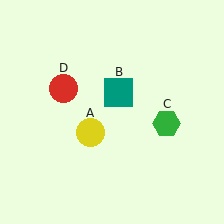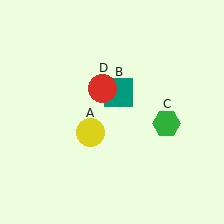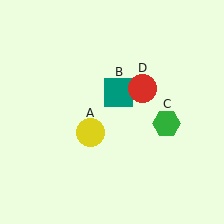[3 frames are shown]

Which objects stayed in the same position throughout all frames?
Yellow circle (object A) and teal square (object B) and green hexagon (object C) remained stationary.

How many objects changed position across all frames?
1 object changed position: red circle (object D).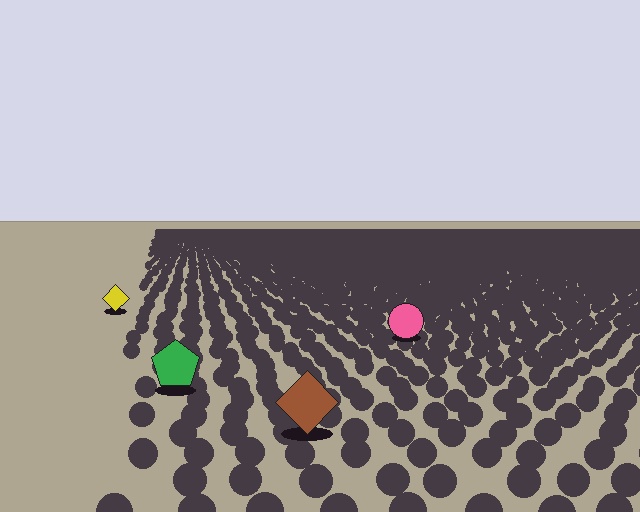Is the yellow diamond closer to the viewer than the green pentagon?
No. The green pentagon is closer — you can tell from the texture gradient: the ground texture is coarser near it.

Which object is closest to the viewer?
The brown diamond is closest. The texture marks near it are larger and more spread out.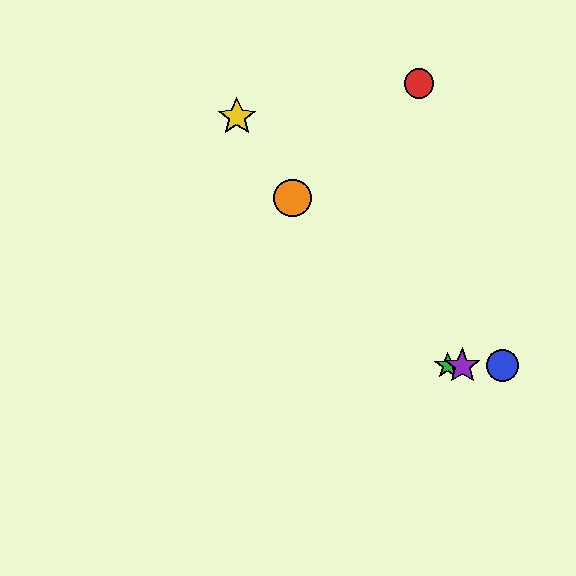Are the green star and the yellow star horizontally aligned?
No, the green star is at y≈366 and the yellow star is at y≈117.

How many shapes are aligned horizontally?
3 shapes (the blue circle, the green star, the purple star) are aligned horizontally.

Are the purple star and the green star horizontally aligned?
Yes, both are at y≈366.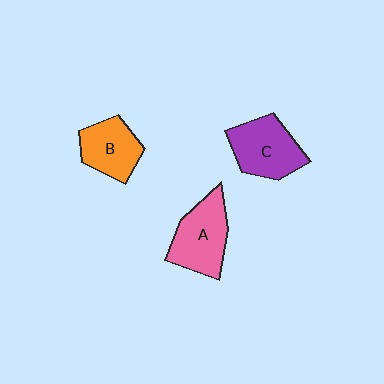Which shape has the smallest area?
Shape B (orange).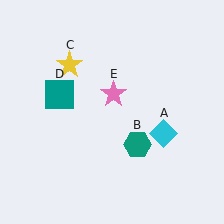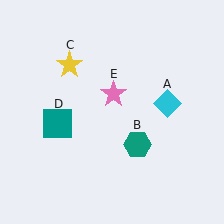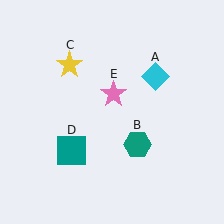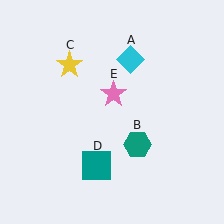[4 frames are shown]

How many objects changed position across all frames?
2 objects changed position: cyan diamond (object A), teal square (object D).